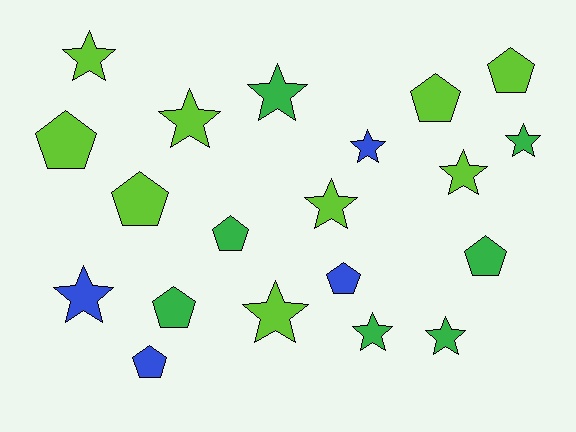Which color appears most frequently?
Lime, with 9 objects.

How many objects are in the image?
There are 20 objects.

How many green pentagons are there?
There are 3 green pentagons.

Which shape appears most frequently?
Star, with 11 objects.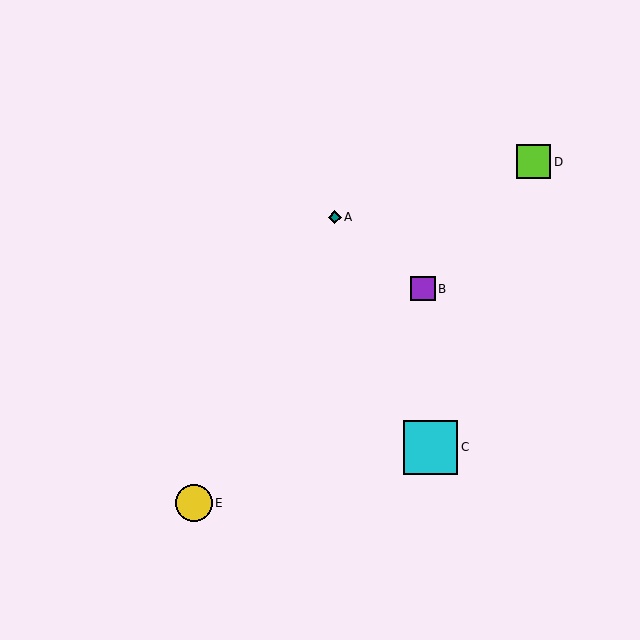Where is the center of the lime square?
The center of the lime square is at (534, 162).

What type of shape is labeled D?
Shape D is a lime square.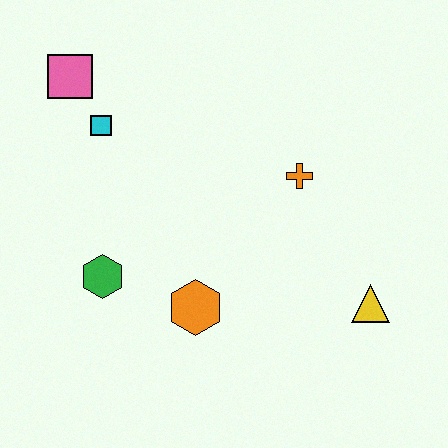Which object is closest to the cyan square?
The pink square is closest to the cyan square.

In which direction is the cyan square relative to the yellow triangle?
The cyan square is to the left of the yellow triangle.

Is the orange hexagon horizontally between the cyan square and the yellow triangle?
Yes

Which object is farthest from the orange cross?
The pink square is farthest from the orange cross.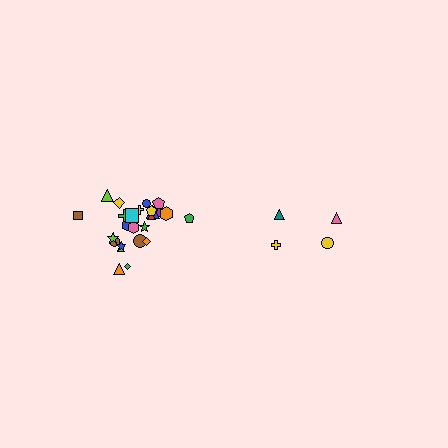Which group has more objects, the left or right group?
The left group.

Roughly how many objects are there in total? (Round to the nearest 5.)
Roughly 30 objects in total.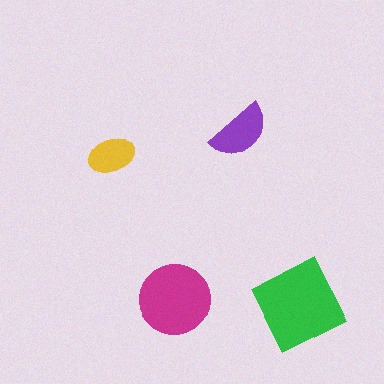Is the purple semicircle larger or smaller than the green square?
Smaller.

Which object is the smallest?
The yellow ellipse.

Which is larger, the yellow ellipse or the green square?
The green square.